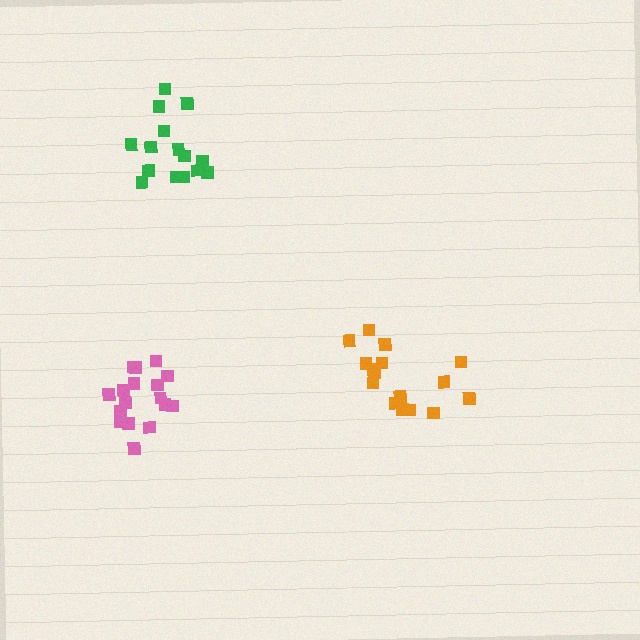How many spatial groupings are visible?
There are 3 spatial groupings.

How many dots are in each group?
Group 1: 16 dots, Group 2: 15 dots, Group 3: 17 dots (48 total).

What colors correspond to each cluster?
The clusters are colored: orange, green, pink.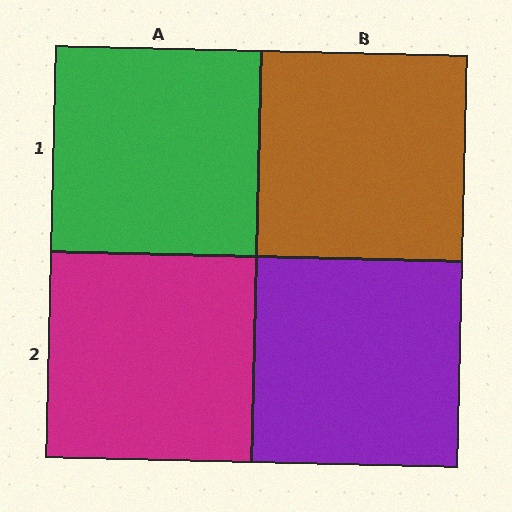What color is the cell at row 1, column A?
Green.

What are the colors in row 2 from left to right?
Magenta, purple.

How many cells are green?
1 cell is green.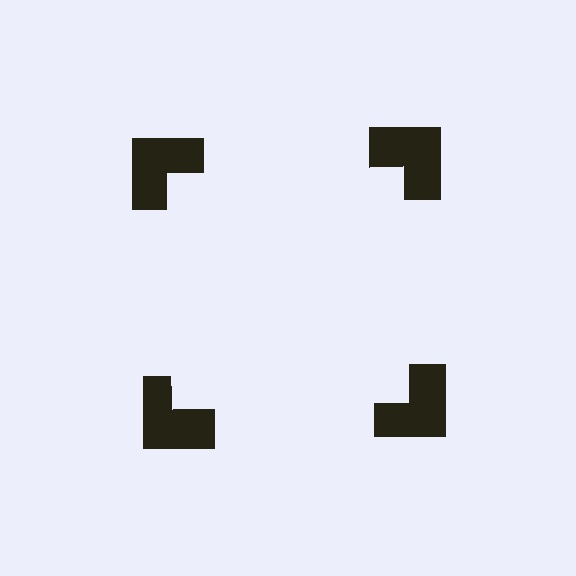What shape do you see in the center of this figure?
An illusory square — its edges are inferred from the aligned wedge cuts in the notched squares, not physically drawn.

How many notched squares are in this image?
There are 4 — one at each vertex of the illusory square.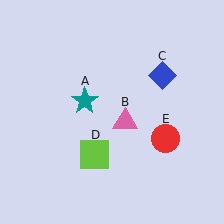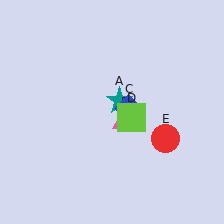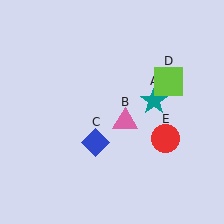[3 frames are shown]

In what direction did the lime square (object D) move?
The lime square (object D) moved up and to the right.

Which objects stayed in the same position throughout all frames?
Pink triangle (object B) and red circle (object E) remained stationary.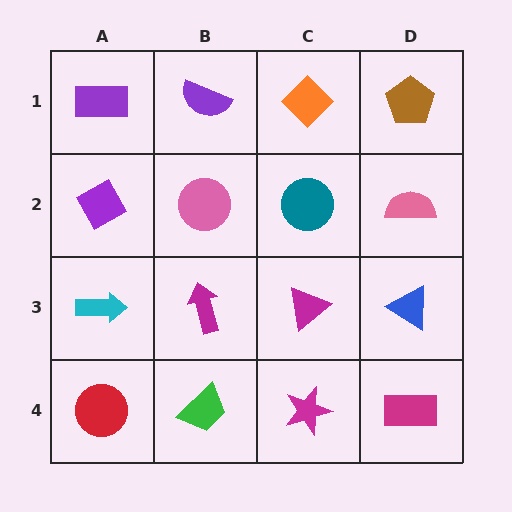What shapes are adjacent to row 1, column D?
A pink semicircle (row 2, column D), an orange diamond (row 1, column C).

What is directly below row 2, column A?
A cyan arrow.